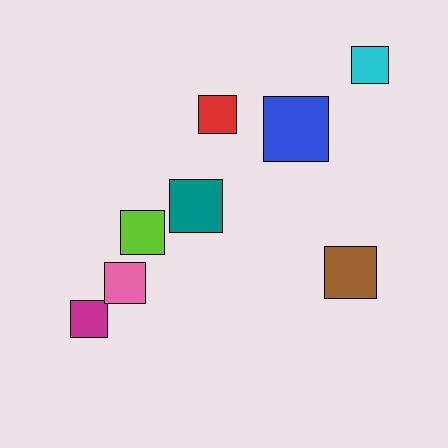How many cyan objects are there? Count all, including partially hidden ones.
There is 1 cyan object.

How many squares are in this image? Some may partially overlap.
There are 8 squares.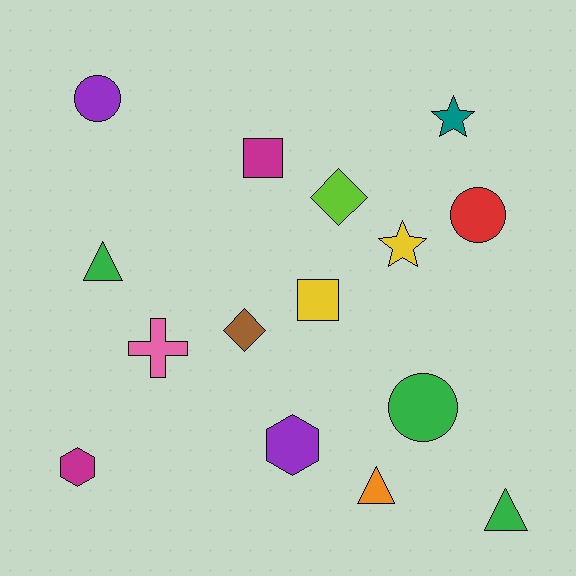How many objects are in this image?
There are 15 objects.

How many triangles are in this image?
There are 3 triangles.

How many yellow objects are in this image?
There are 2 yellow objects.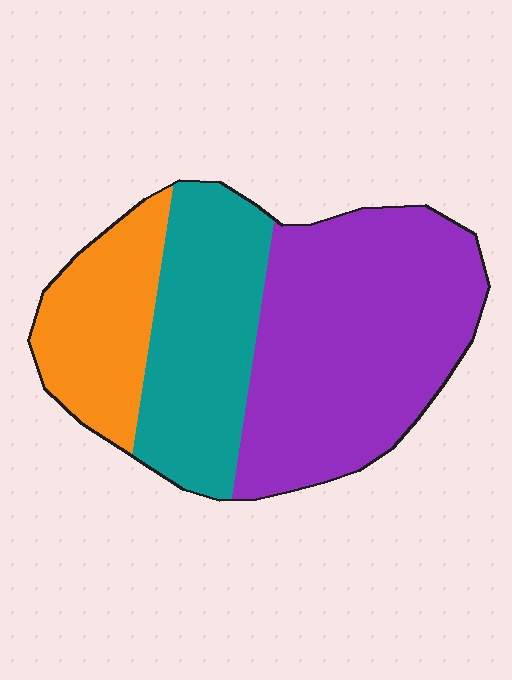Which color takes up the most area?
Purple, at roughly 50%.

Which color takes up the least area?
Orange, at roughly 20%.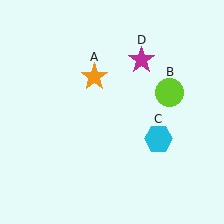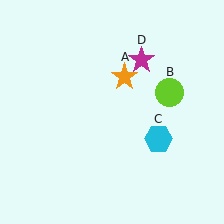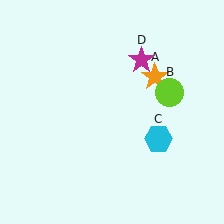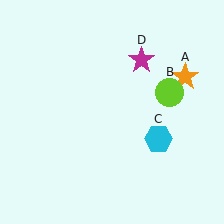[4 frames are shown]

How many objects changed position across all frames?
1 object changed position: orange star (object A).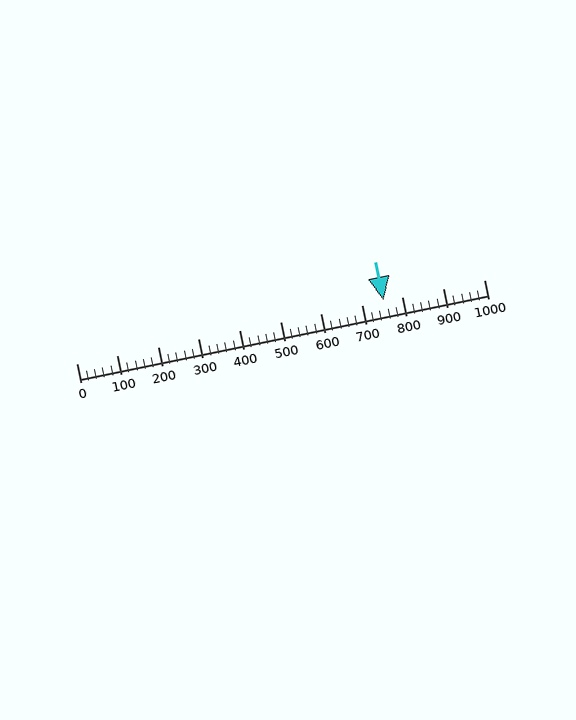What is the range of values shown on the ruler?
The ruler shows values from 0 to 1000.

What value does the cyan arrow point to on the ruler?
The cyan arrow points to approximately 754.